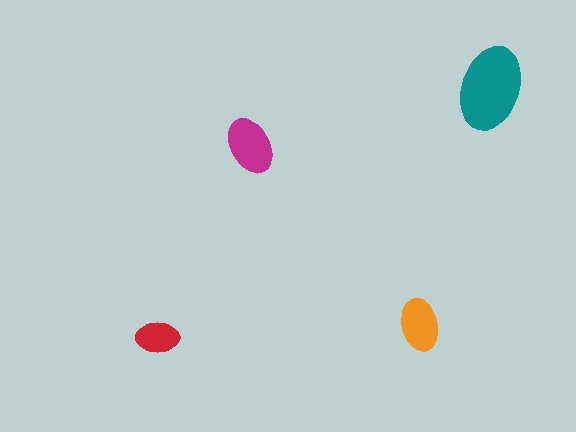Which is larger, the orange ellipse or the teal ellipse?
The teal one.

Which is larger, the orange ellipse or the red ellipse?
The orange one.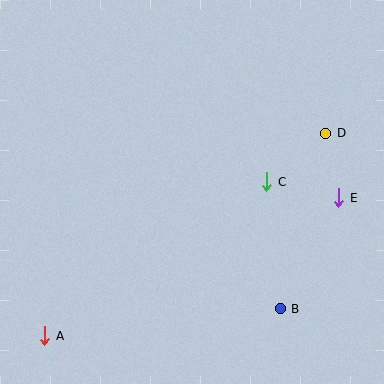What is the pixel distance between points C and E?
The distance between C and E is 74 pixels.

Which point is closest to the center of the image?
Point C at (267, 182) is closest to the center.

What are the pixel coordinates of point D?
Point D is at (326, 133).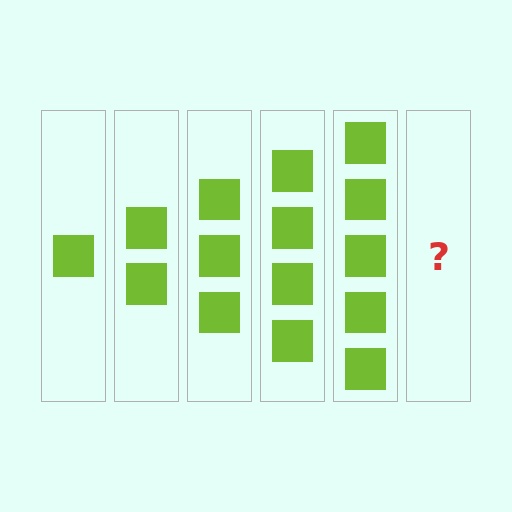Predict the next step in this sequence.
The next step is 6 squares.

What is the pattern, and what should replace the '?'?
The pattern is that each step adds one more square. The '?' should be 6 squares.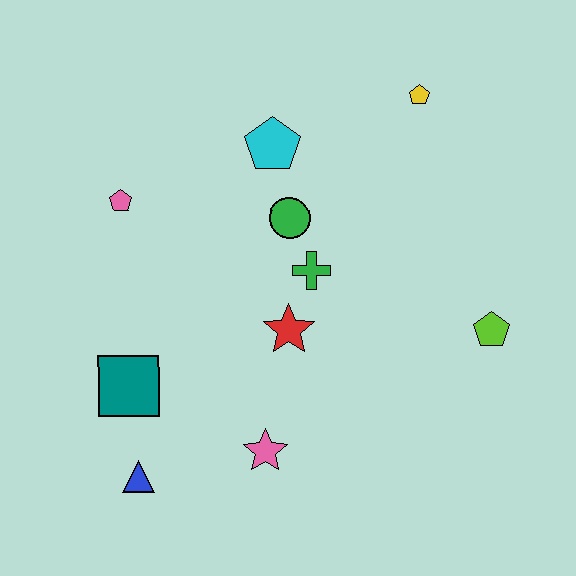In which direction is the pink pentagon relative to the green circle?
The pink pentagon is to the left of the green circle.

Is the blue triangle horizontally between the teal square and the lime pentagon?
Yes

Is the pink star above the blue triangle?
Yes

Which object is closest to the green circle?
The green cross is closest to the green circle.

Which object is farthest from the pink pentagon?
The lime pentagon is farthest from the pink pentagon.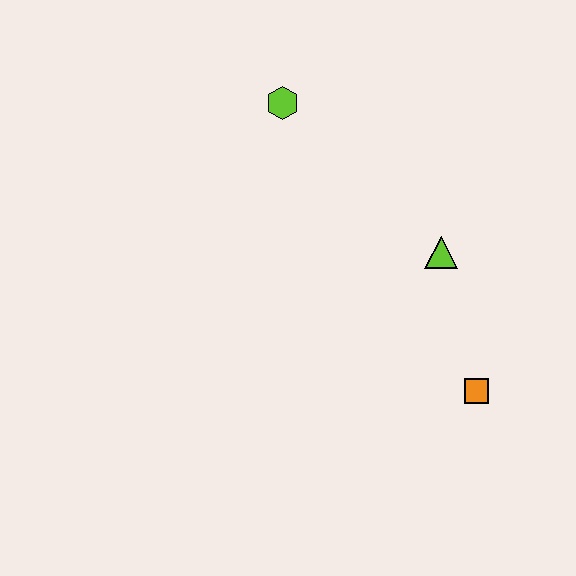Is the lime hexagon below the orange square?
No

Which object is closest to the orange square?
The lime triangle is closest to the orange square.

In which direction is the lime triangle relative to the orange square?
The lime triangle is above the orange square.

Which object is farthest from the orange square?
The lime hexagon is farthest from the orange square.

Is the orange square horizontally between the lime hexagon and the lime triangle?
No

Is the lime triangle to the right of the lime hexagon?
Yes